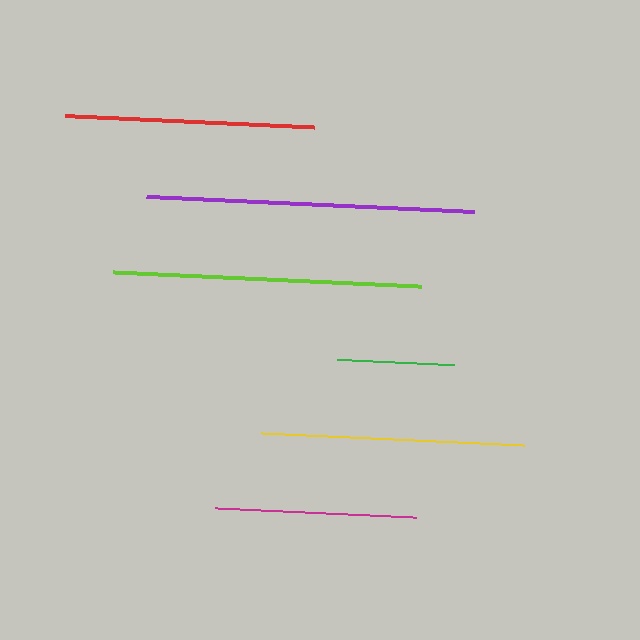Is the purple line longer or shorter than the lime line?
The purple line is longer than the lime line.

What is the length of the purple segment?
The purple segment is approximately 327 pixels long.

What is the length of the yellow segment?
The yellow segment is approximately 264 pixels long.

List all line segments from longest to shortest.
From longest to shortest: purple, lime, yellow, red, magenta, green.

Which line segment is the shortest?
The green line is the shortest at approximately 117 pixels.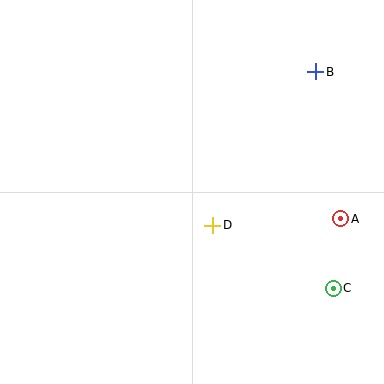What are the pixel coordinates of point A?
Point A is at (341, 219).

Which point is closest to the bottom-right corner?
Point C is closest to the bottom-right corner.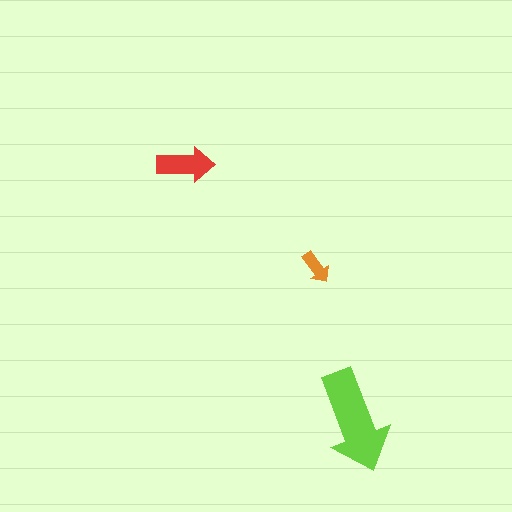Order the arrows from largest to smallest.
the lime one, the red one, the orange one.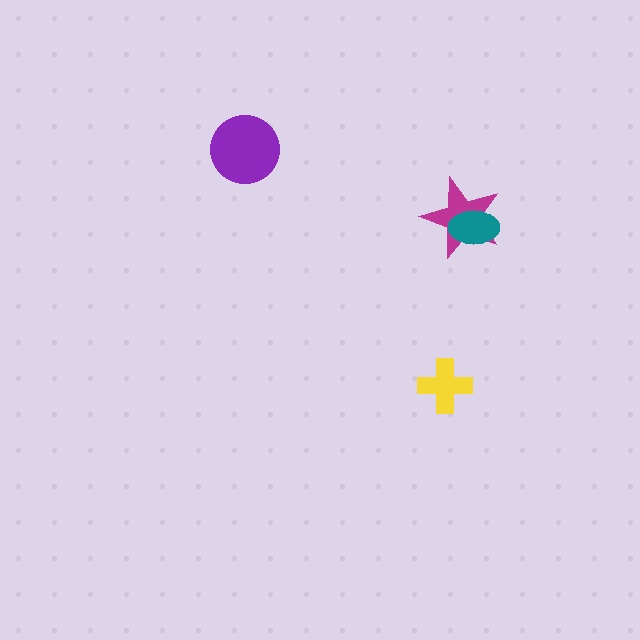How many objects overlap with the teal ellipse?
1 object overlaps with the teal ellipse.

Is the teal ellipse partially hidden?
No, no other shape covers it.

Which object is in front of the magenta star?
The teal ellipse is in front of the magenta star.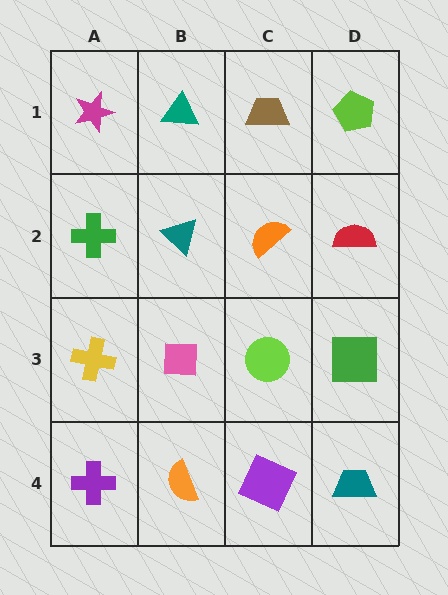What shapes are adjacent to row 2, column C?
A brown trapezoid (row 1, column C), a lime circle (row 3, column C), a teal triangle (row 2, column B), a red semicircle (row 2, column D).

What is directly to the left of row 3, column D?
A lime circle.